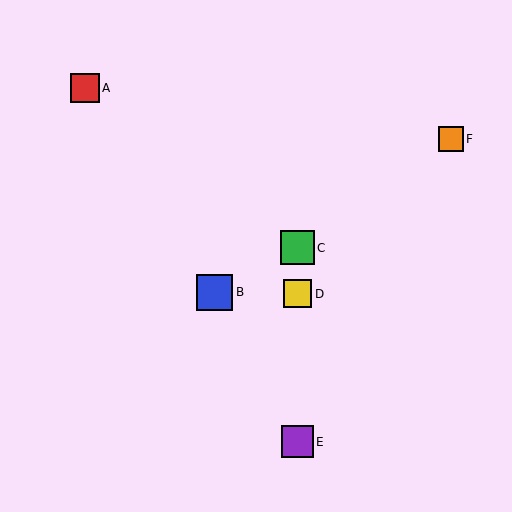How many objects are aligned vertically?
3 objects (C, D, E) are aligned vertically.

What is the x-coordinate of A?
Object A is at x≈85.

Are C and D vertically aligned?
Yes, both are at x≈297.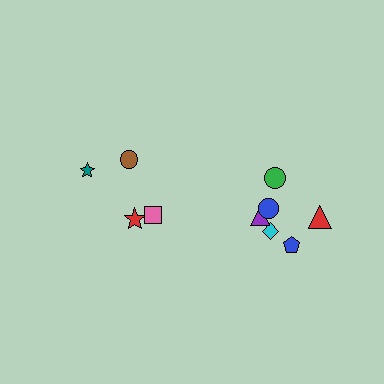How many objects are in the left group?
There are 4 objects.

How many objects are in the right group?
There are 6 objects.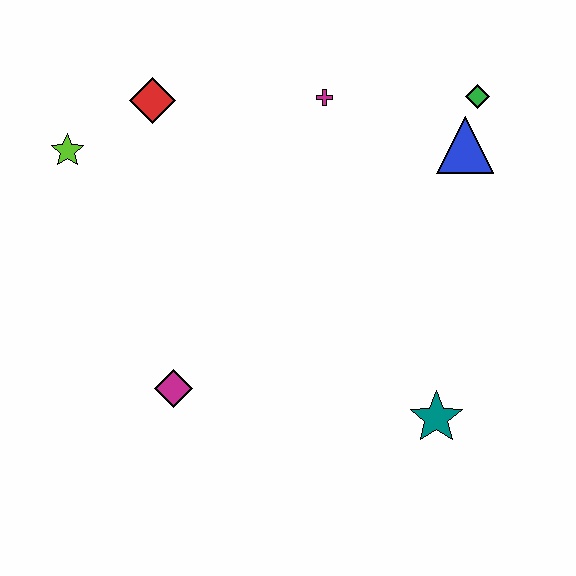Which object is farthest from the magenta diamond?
The green diamond is farthest from the magenta diamond.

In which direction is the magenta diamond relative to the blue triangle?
The magenta diamond is to the left of the blue triangle.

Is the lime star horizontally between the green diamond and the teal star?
No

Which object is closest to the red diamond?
The lime star is closest to the red diamond.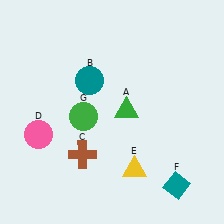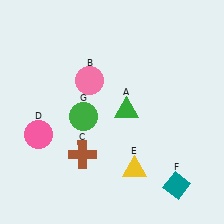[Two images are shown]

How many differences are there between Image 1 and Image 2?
There is 1 difference between the two images.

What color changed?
The circle (B) changed from teal in Image 1 to pink in Image 2.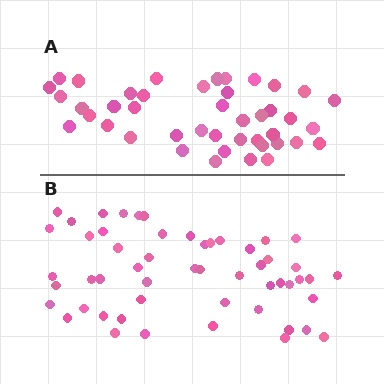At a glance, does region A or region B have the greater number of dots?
Region B (the bottom region) has more dots.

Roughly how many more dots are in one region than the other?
Region B has roughly 10 or so more dots than region A.